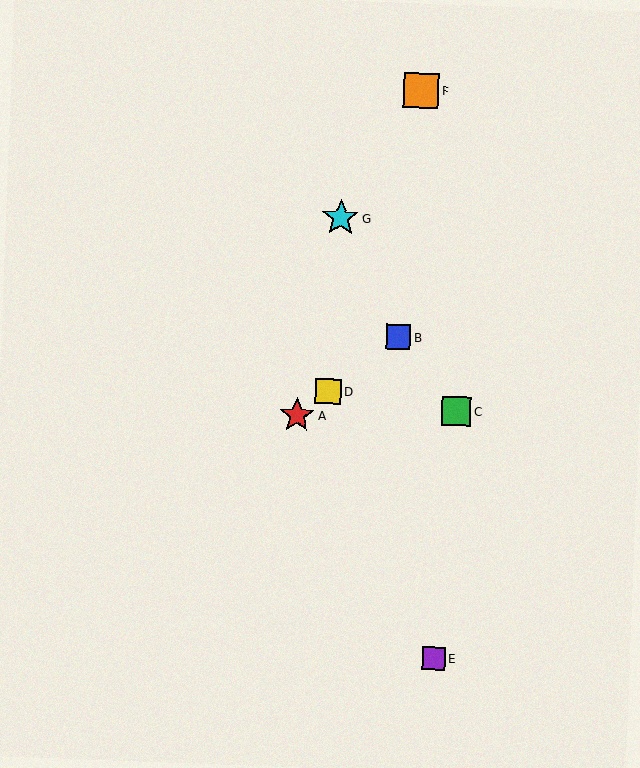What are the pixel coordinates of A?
Object A is at (297, 415).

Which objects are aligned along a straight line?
Objects A, B, D are aligned along a straight line.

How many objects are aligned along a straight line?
3 objects (A, B, D) are aligned along a straight line.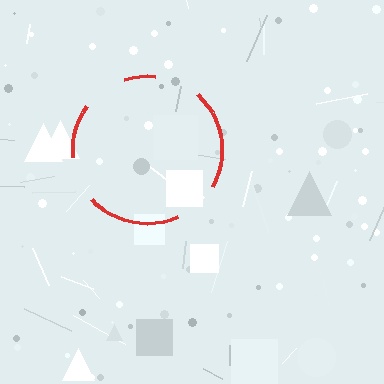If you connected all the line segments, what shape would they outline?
They would outline a circle.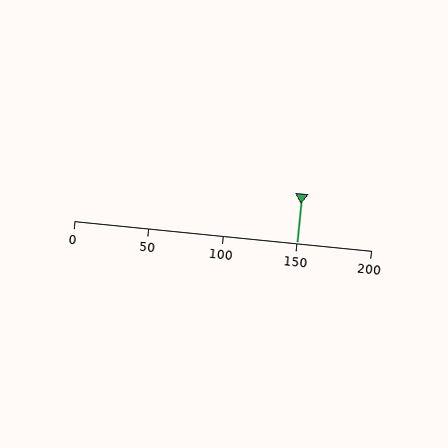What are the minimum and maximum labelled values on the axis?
The axis runs from 0 to 200.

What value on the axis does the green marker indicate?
The marker indicates approximately 150.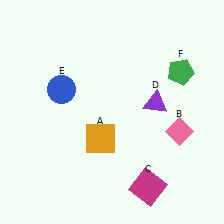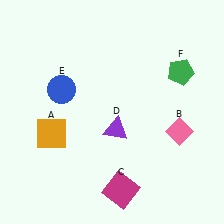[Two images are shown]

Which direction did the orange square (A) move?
The orange square (A) moved left.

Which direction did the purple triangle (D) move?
The purple triangle (D) moved left.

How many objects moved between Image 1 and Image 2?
3 objects moved between the two images.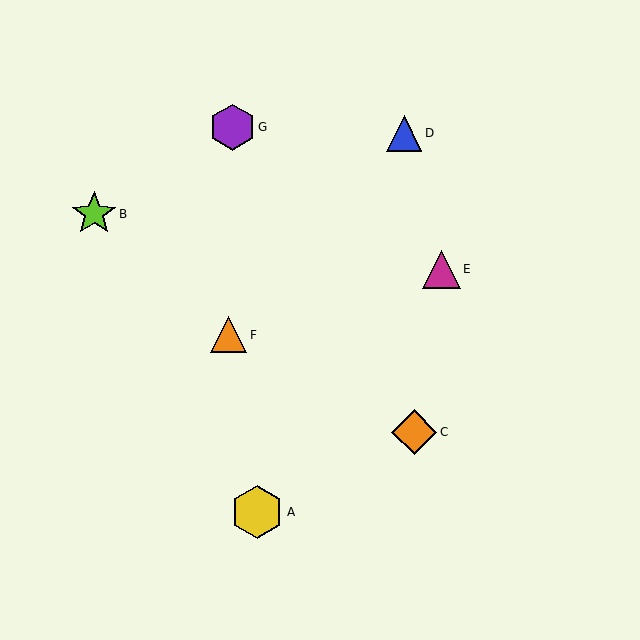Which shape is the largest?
The yellow hexagon (labeled A) is the largest.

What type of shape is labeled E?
Shape E is a magenta triangle.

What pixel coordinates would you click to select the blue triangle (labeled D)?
Click at (404, 133) to select the blue triangle D.